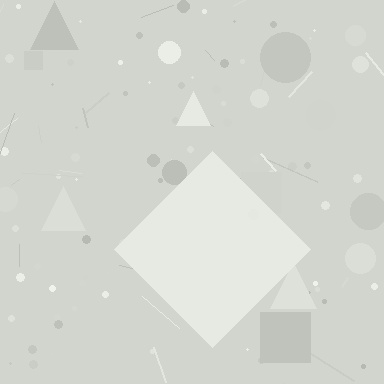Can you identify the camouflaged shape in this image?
The camouflaged shape is a diamond.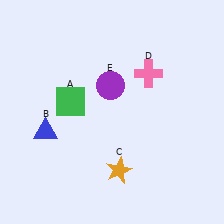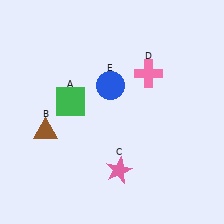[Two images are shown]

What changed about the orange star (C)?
In Image 1, C is orange. In Image 2, it changed to pink.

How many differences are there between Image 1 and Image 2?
There are 3 differences between the two images.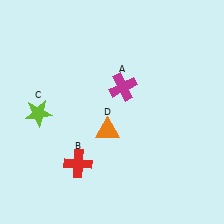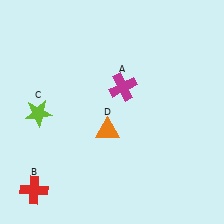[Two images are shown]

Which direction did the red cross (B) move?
The red cross (B) moved left.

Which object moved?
The red cross (B) moved left.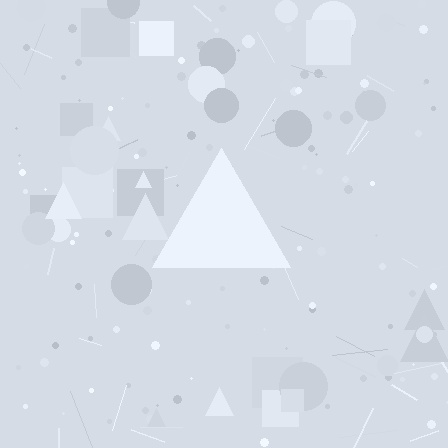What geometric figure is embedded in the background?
A triangle is embedded in the background.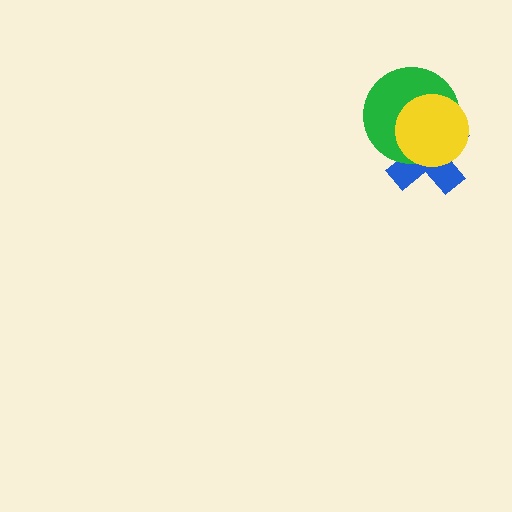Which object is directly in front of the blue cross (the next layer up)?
The green circle is directly in front of the blue cross.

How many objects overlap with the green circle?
2 objects overlap with the green circle.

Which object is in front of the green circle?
The yellow circle is in front of the green circle.